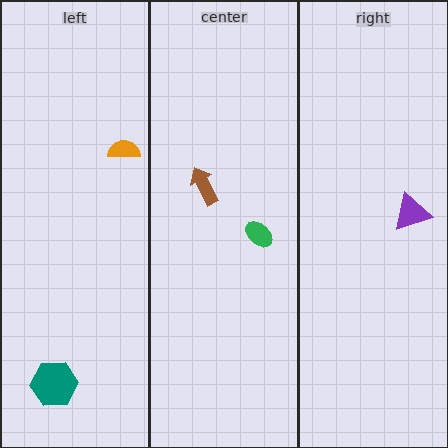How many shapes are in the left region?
2.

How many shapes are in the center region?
2.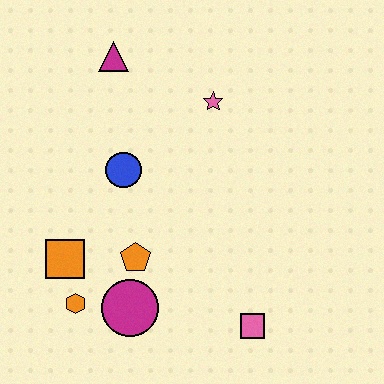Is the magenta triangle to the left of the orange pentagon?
Yes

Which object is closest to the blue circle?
The orange pentagon is closest to the blue circle.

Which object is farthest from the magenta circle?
The magenta triangle is farthest from the magenta circle.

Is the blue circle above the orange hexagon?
Yes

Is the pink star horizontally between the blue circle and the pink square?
Yes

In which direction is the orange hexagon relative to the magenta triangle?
The orange hexagon is below the magenta triangle.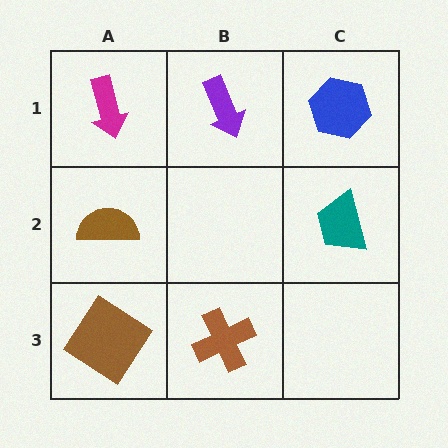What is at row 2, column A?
A brown semicircle.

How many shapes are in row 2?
2 shapes.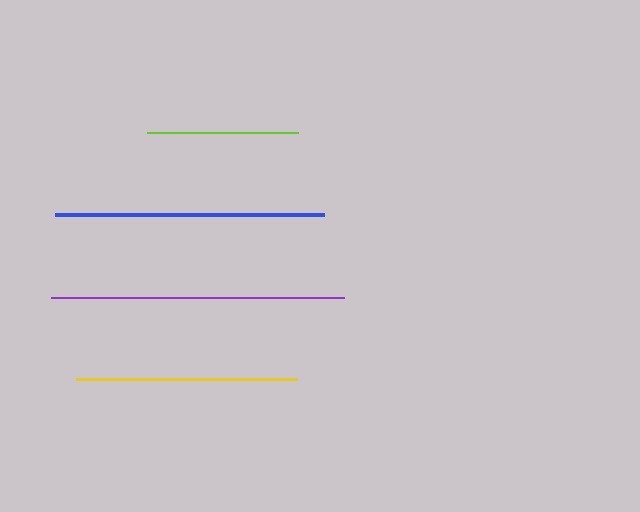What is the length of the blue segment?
The blue segment is approximately 269 pixels long.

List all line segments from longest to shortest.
From longest to shortest: purple, blue, yellow, lime.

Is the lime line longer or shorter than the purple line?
The purple line is longer than the lime line.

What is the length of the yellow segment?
The yellow segment is approximately 220 pixels long.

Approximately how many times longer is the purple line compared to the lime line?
The purple line is approximately 1.9 times the length of the lime line.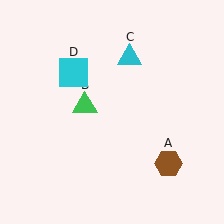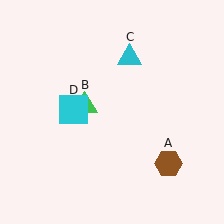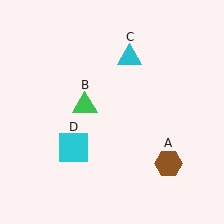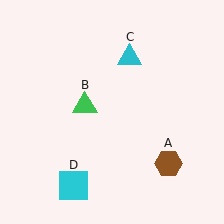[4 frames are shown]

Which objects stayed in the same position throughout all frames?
Brown hexagon (object A) and green triangle (object B) and cyan triangle (object C) remained stationary.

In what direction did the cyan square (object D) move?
The cyan square (object D) moved down.